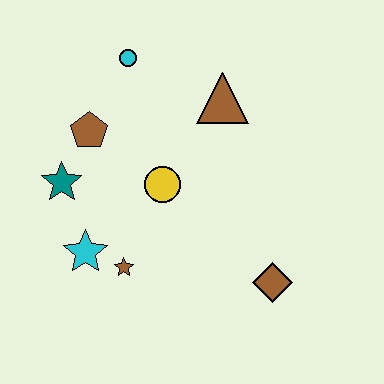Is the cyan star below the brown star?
No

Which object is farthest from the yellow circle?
The brown diamond is farthest from the yellow circle.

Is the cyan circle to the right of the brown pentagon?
Yes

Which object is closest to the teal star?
The brown pentagon is closest to the teal star.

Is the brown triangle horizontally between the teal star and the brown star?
No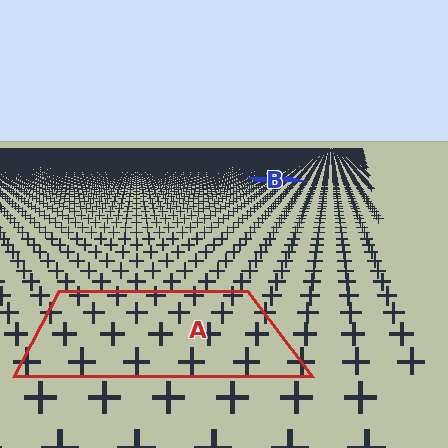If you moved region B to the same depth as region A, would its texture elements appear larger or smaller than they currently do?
They would appear larger. At a closer depth, the same texture elements are projected at a bigger on-screen size.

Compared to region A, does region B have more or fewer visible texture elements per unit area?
Region B has more texture elements per unit area — they are packed more densely because it is farther away.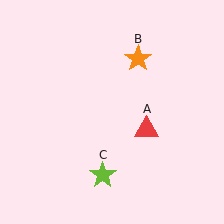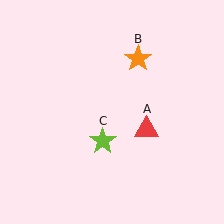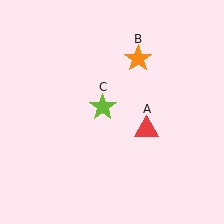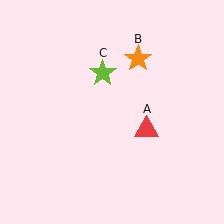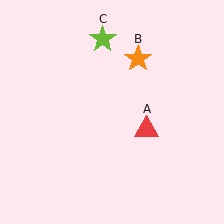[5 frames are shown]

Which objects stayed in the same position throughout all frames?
Red triangle (object A) and orange star (object B) remained stationary.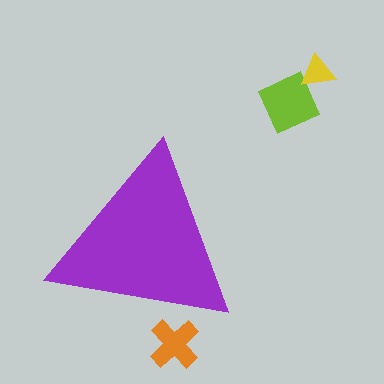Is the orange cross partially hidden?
Yes, the orange cross is partially hidden behind the purple triangle.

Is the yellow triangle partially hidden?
No, the yellow triangle is fully visible.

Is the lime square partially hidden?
No, the lime square is fully visible.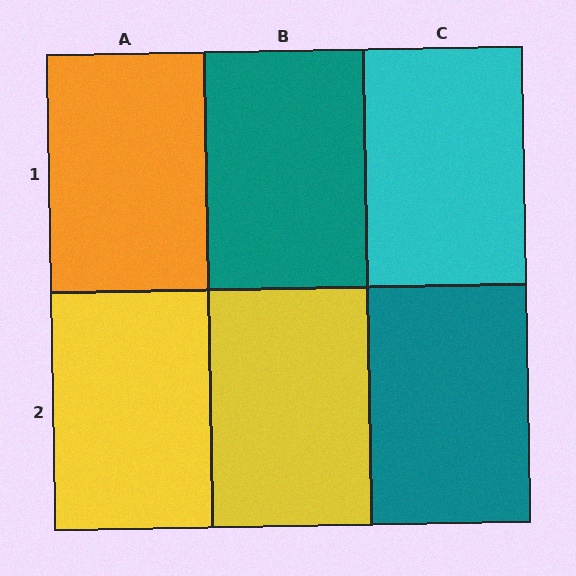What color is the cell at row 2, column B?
Yellow.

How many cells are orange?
1 cell is orange.